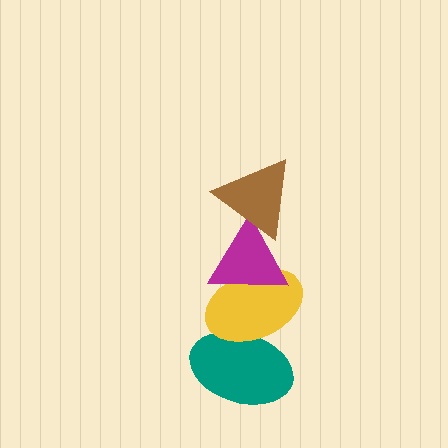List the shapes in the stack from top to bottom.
From top to bottom: the brown triangle, the magenta triangle, the yellow ellipse, the teal ellipse.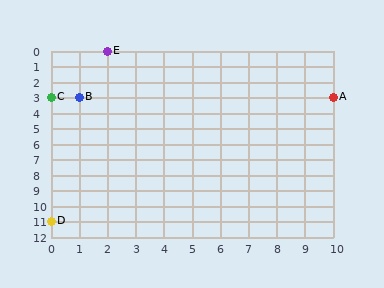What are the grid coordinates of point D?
Point D is at grid coordinates (0, 11).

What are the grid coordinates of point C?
Point C is at grid coordinates (0, 3).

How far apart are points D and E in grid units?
Points D and E are 2 columns and 11 rows apart (about 11.2 grid units diagonally).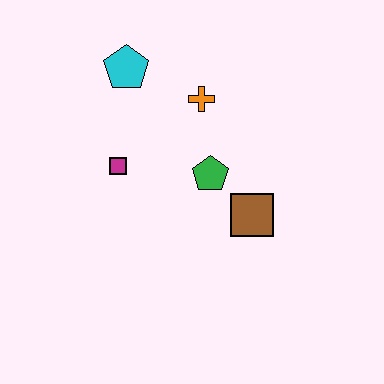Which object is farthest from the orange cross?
The brown square is farthest from the orange cross.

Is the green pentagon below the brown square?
No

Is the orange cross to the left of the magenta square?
No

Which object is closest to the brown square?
The green pentagon is closest to the brown square.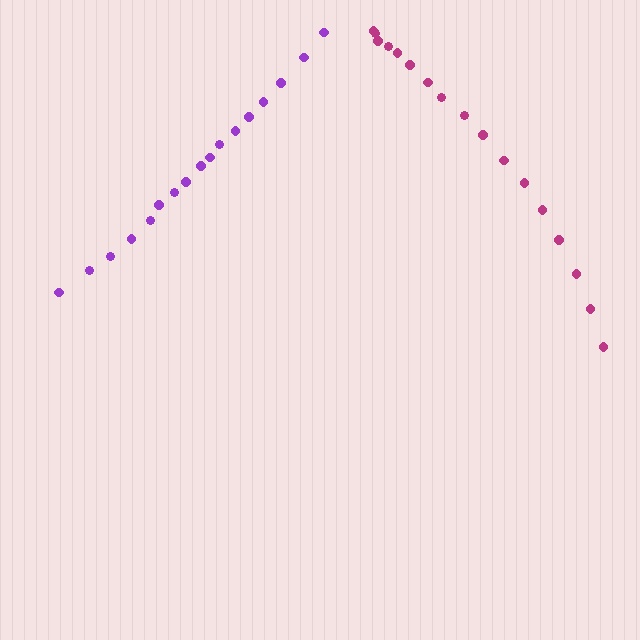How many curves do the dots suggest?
There are 2 distinct paths.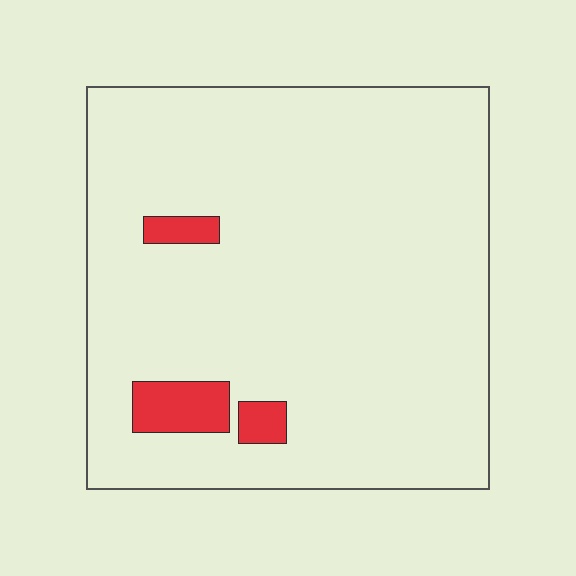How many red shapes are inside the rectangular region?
3.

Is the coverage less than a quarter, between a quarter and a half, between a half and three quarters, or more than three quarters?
Less than a quarter.